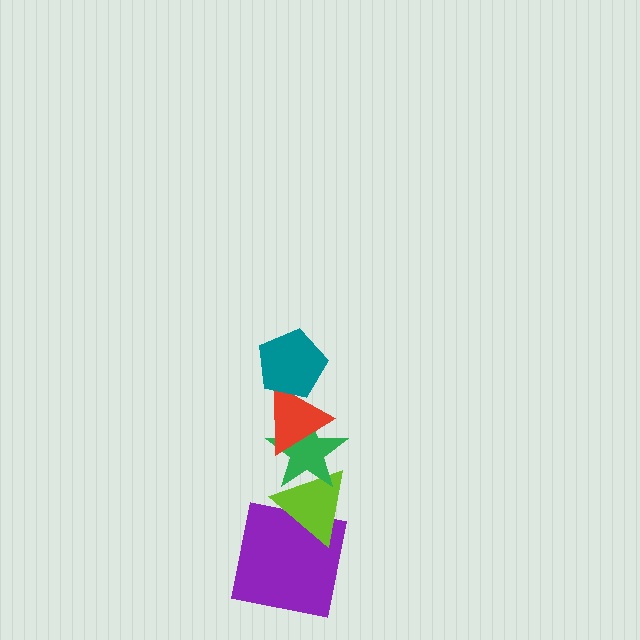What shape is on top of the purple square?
The lime triangle is on top of the purple square.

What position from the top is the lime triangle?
The lime triangle is 4th from the top.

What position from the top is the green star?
The green star is 3rd from the top.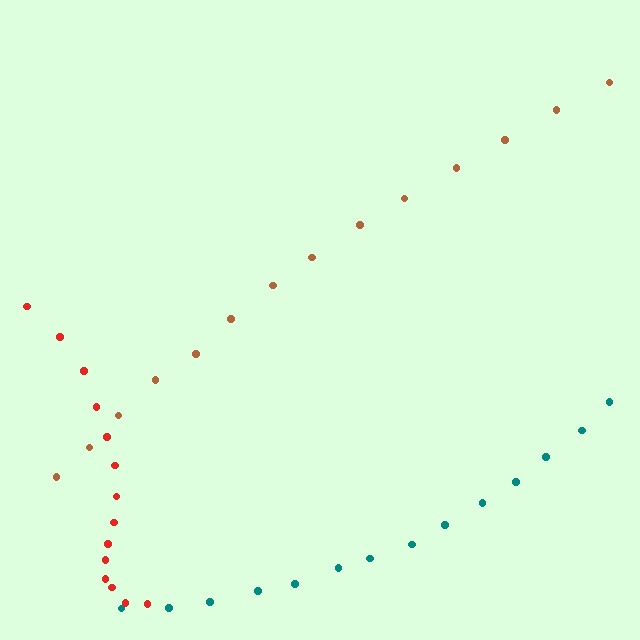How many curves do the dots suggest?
There are 3 distinct paths.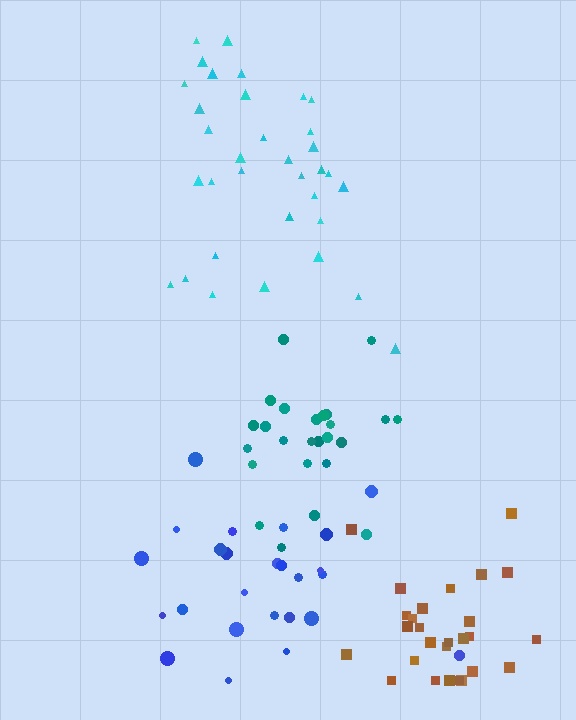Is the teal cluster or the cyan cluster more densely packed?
Teal.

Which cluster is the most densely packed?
Teal.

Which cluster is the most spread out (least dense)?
Blue.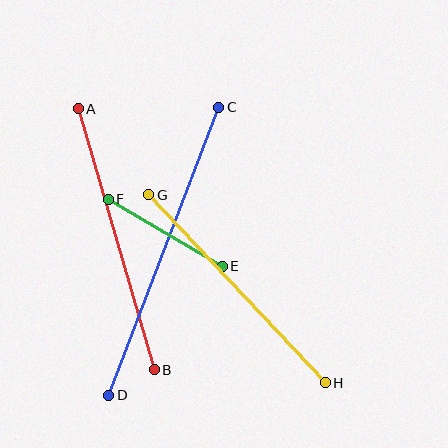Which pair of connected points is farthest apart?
Points C and D are farthest apart.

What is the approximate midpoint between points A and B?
The midpoint is at approximately (116, 239) pixels.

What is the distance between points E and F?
The distance is approximately 133 pixels.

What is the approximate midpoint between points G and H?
The midpoint is at approximately (237, 289) pixels.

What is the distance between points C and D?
The distance is approximately 308 pixels.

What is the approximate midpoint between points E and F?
The midpoint is at approximately (165, 233) pixels.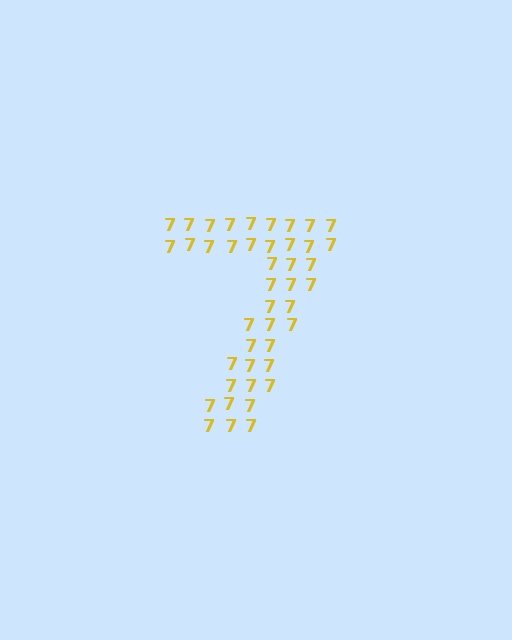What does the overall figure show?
The overall figure shows the digit 7.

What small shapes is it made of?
It is made of small digit 7's.